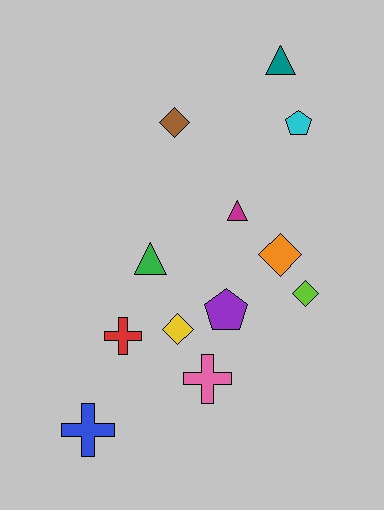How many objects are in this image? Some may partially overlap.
There are 12 objects.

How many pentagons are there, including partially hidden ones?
There are 2 pentagons.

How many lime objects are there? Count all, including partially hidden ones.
There is 1 lime object.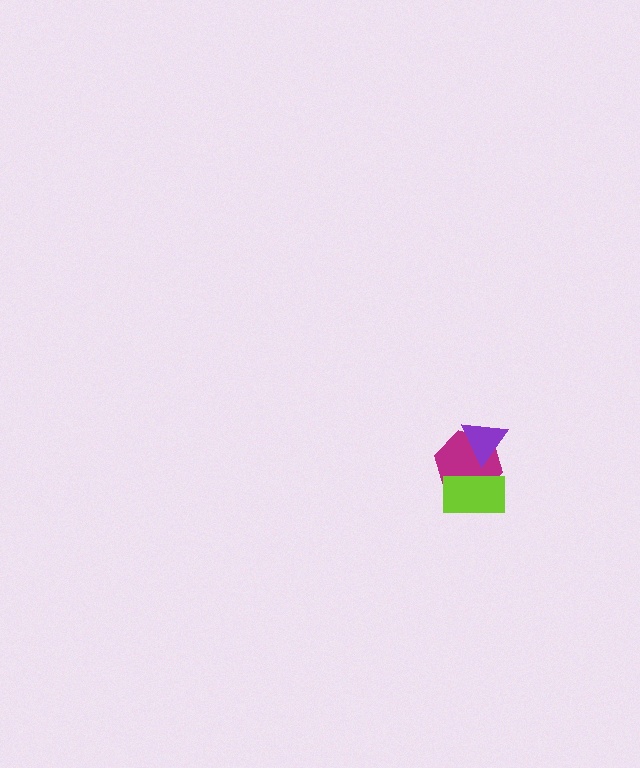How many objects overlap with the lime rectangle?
1 object overlaps with the lime rectangle.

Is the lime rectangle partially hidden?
No, no other shape covers it.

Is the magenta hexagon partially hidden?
Yes, it is partially covered by another shape.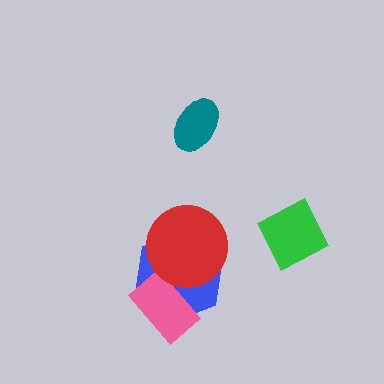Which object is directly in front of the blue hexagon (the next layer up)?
The pink rectangle is directly in front of the blue hexagon.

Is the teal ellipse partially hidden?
No, no other shape covers it.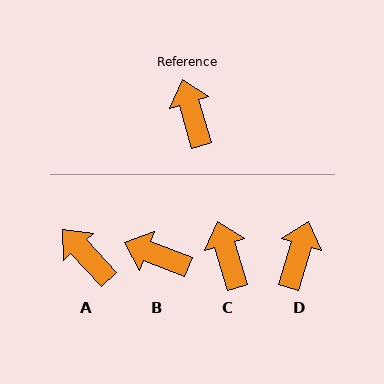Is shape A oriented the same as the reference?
No, it is off by about 26 degrees.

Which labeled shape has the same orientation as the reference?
C.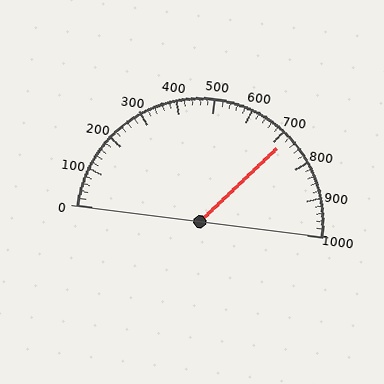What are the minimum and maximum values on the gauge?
The gauge ranges from 0 to 1000.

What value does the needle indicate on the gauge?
The needle indicates approximately 720.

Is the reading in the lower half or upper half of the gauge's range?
The reading is in the upper half of the range (0 to 1000).